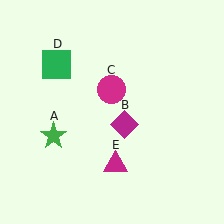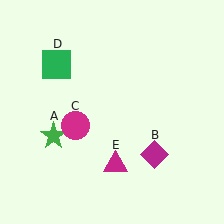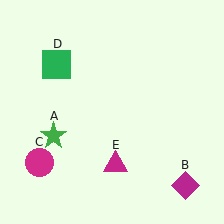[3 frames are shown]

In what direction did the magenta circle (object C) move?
The magenta circle (object C) moved down and to the left.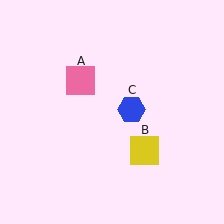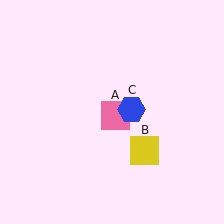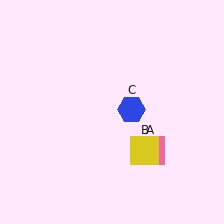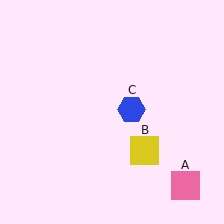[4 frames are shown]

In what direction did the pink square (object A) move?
The pink square (object A) moved down and to the right.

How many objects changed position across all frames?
1 object changed position: pink square (object A).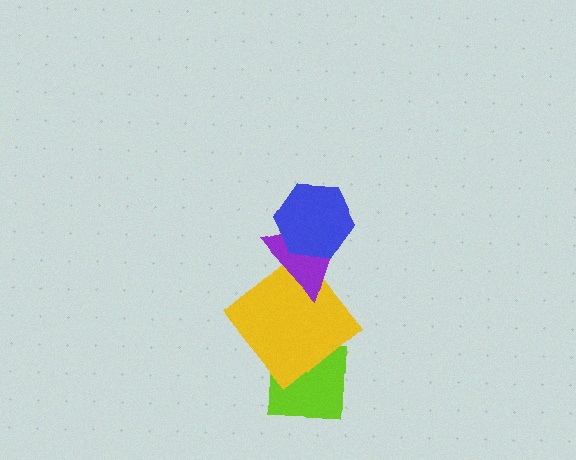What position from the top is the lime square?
The lime square is 4th from the top.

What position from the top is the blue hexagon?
The blue hexagon is 1st from the top.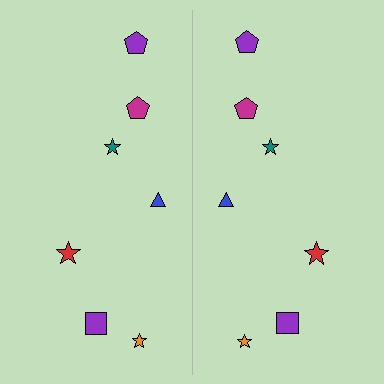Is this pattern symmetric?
Yes, this pattern has bilateral (reflection) symmetry.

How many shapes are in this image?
There are 14 shapes in this image.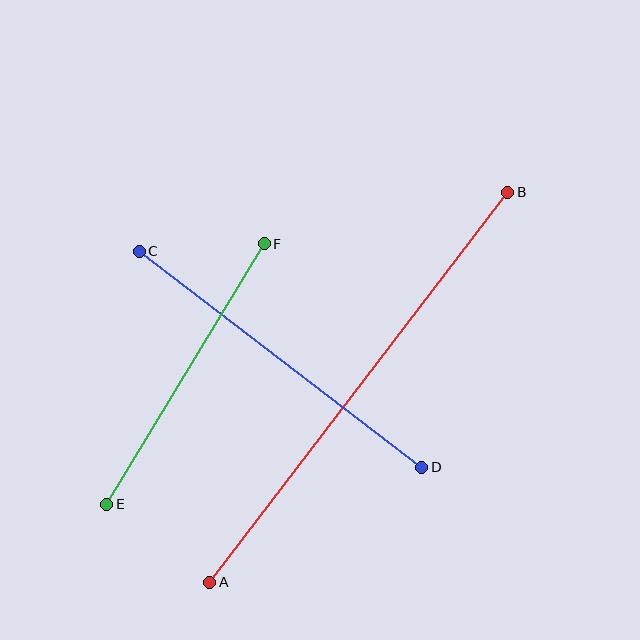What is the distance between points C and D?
The distance is approximately 356 pixels.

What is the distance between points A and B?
The distance is approximately 491 pixels.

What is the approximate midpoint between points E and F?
The midpoint is at approximately (185, 374) pixels.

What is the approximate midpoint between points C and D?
The midpoint is at approximately (280, 359) pixels.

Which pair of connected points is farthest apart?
Points A and B are farthest apart.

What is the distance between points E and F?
The distance is approximately 304 pixels.